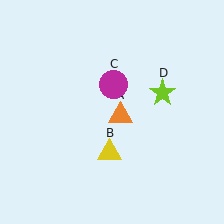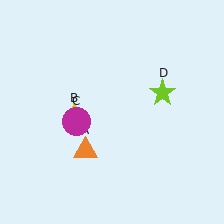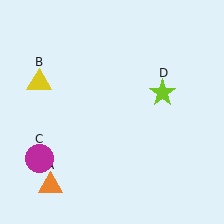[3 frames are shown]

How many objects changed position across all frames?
3 objects changed position: orange triangle (object A), yellow triangle (object B), magenta circle (object C).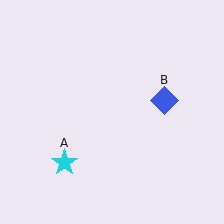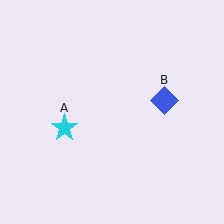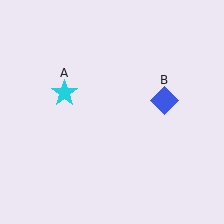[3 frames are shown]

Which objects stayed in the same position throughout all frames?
Blue diamond (object B) remained stationary.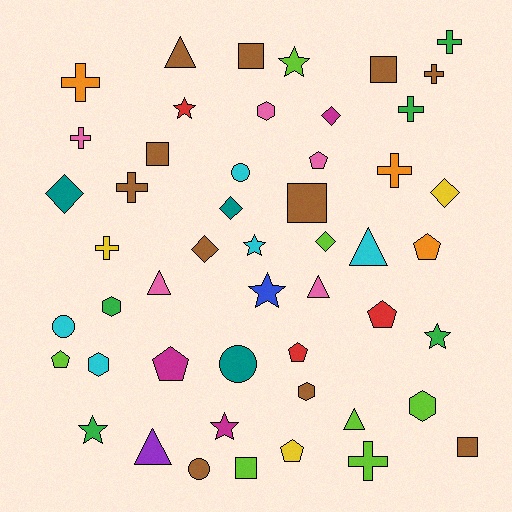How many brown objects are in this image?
There are 11 brown objects.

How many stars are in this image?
There are 7 stars.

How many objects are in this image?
There are 50 objects.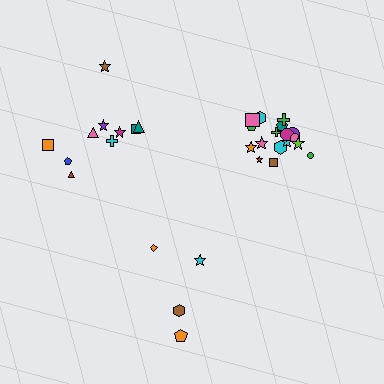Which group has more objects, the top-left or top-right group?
The top-right group.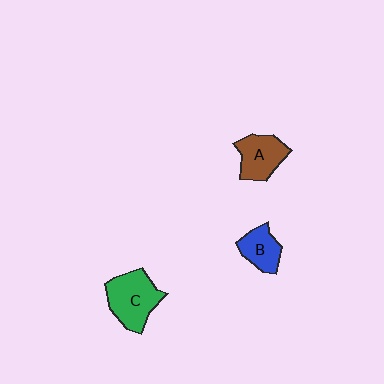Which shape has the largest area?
Shape C (green).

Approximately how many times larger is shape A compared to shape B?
Approximately 1.3 times.